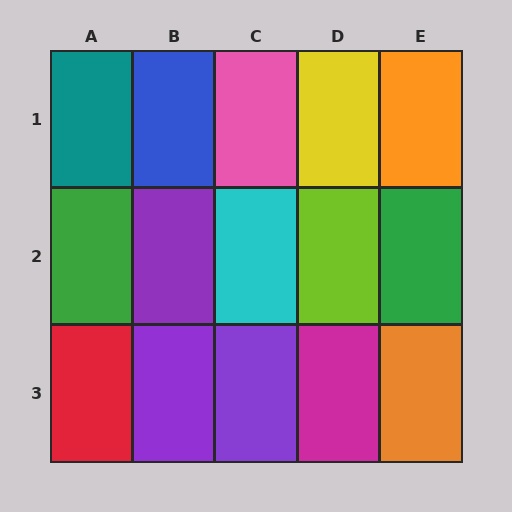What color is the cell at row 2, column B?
Purple.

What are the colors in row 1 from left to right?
Teal, blue, pink, yellow, orange.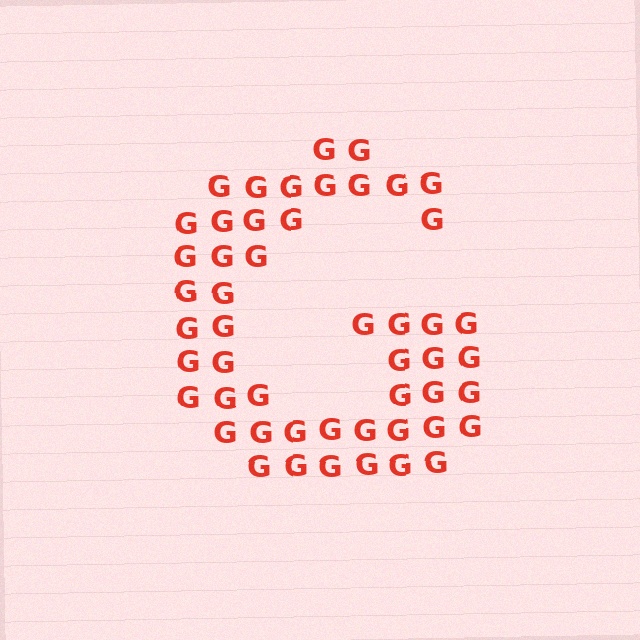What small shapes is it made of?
It is made of small letter G's.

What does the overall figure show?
The overall figure shows the letter G.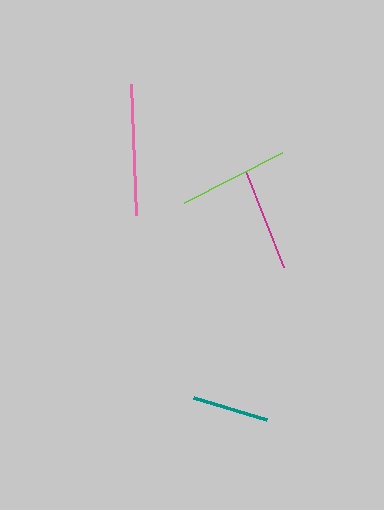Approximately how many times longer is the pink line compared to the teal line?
The pink line is approximately 1.7 times the length of the teal line.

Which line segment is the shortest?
The teal line is the shortest at approximately 77 pixels.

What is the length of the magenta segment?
The magenta segment is approximately 103 pixels long.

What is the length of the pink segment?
The pink segment is approximately 131 pixels long.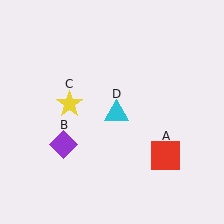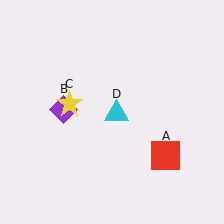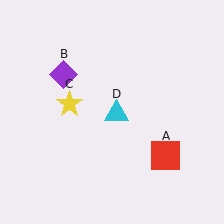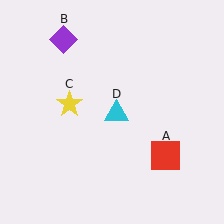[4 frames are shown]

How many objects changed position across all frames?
1 object changed position: purple diamond (object B).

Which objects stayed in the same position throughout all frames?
Red square (object A) and yellow star (object C) and cyan triangle (object D) remained stationary.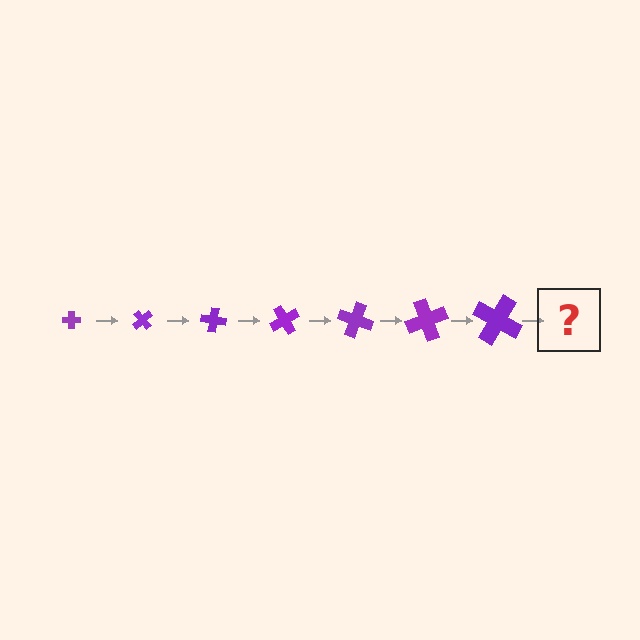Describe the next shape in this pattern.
It should be a cross, larger than the previous one and rotated 350 degrees from the start.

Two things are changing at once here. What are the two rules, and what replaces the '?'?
The two rules are that the cross grows larger each step and it rotates 50 degrees each step. The '?' should be a cross, larger than the previous one and rotated 350 degrees from the start.